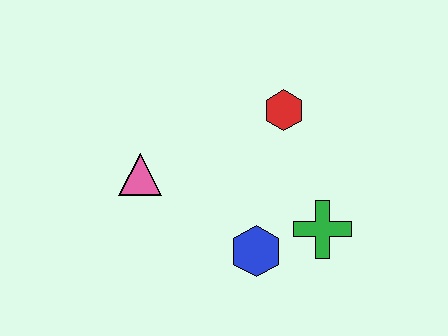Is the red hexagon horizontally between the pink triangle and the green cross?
Yes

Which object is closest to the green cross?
The blue hexagon is closest to the green cross.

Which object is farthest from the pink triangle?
The green cross is farthest from the pink triangle.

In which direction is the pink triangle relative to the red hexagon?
The pink triangle is to the left of the red hexagon.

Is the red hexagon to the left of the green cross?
Yes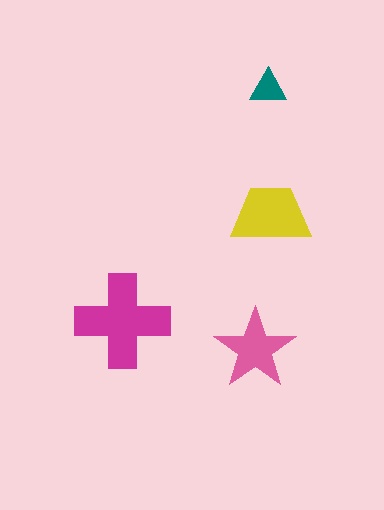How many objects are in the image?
There are 4 objects in the image.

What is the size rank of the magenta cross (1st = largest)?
1st.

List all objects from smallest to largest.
The teal triangle, the pink star, the yellow trapezoid, the magenta cross.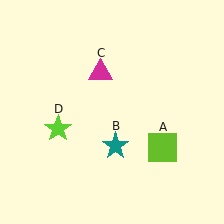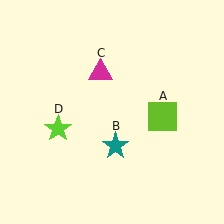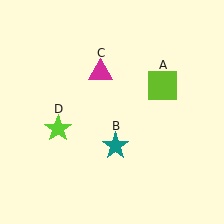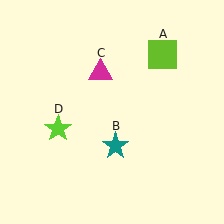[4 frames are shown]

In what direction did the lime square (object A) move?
The lime square (object A) moved up.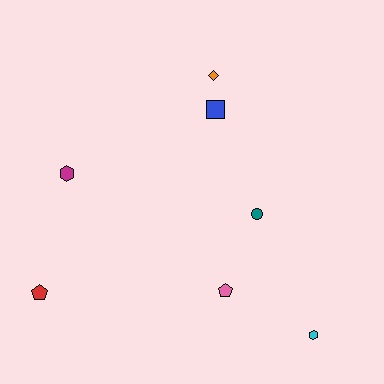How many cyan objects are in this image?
There is 1 cyan object.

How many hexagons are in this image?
There are 2 hexagons.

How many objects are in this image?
There are 7 objects.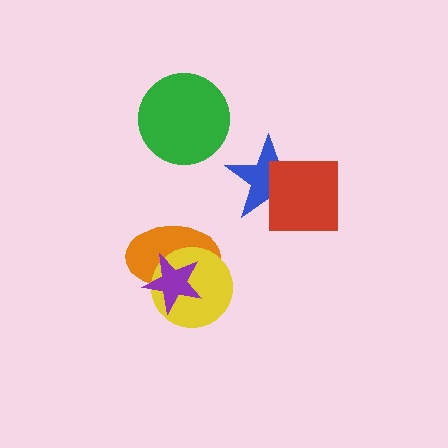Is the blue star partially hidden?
Yes, it is partially covered by another shape.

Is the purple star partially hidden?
No, no other shape covers it.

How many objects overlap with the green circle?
0 objects overlap with the green circle.